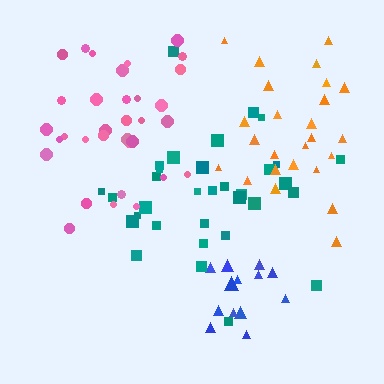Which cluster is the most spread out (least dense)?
Orange.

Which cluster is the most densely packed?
Blue.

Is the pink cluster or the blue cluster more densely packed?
Blue.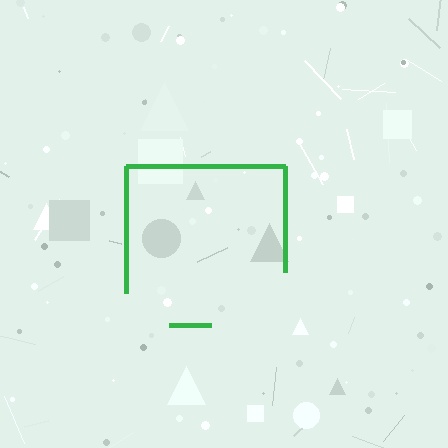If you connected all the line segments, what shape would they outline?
They would outline a square.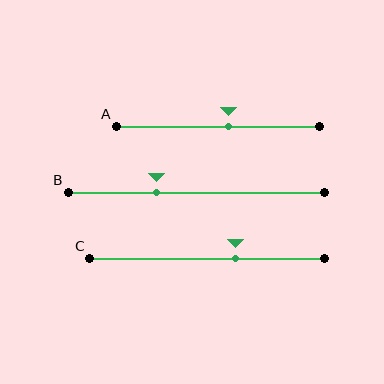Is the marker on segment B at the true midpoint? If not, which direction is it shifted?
No, the marker on segment B is shifted to the left by about 16% of the segment length.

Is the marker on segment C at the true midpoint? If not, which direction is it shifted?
No, the marker on segment C is shifted to the right by about 12% of the segment length.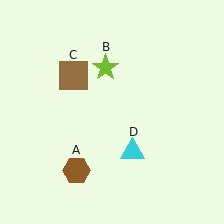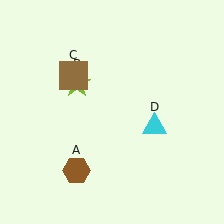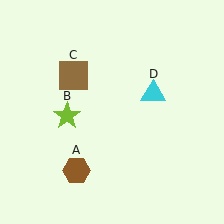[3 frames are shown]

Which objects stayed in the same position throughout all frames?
Brown hexagon (object A) and brown square (object C) remained stationary.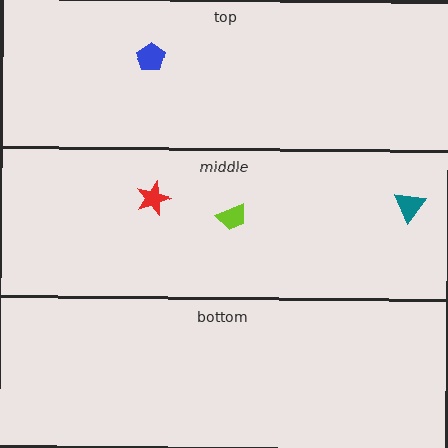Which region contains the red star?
The middle region.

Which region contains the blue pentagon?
The top region.